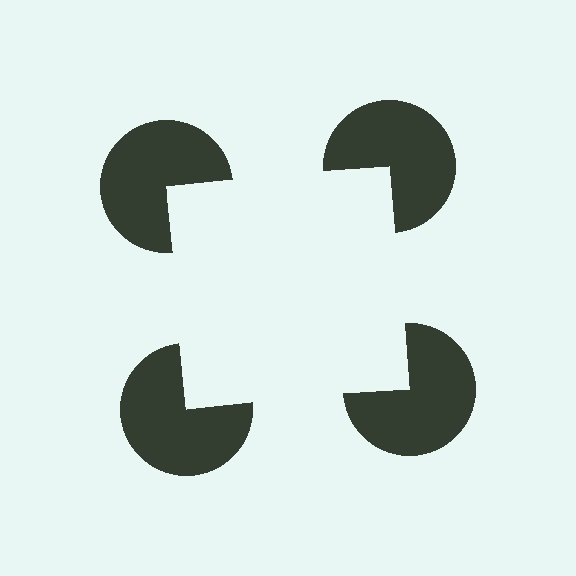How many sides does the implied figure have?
4 sides.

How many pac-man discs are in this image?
There are 4 — one at each vertex of the illusory square.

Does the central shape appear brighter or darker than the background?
It typically appears slightly brighter than the background, even though no actual brightness change is drawn.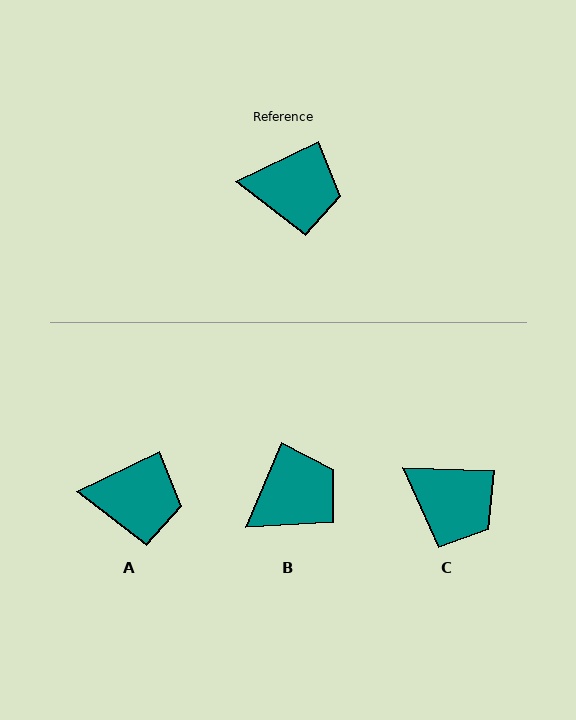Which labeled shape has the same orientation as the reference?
A.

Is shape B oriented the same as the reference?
No, it is off by about 41 degrees.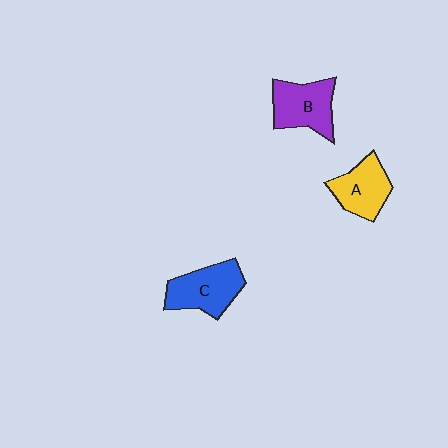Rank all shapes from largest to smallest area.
From largest to smallest: C (blue), B (purple), A (yellow).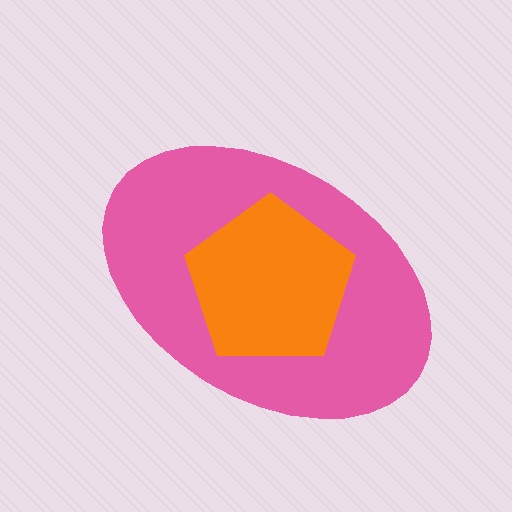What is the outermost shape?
The pink ellipse.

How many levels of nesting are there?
2.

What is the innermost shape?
The orange pentagon.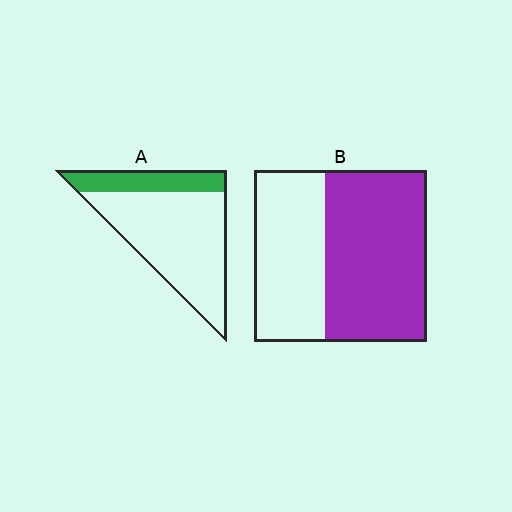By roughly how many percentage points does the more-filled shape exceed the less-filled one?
By roughly 35 percentage points (B over A).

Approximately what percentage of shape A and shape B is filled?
A is approximately 25% and B is approximately 60%.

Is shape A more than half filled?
No.